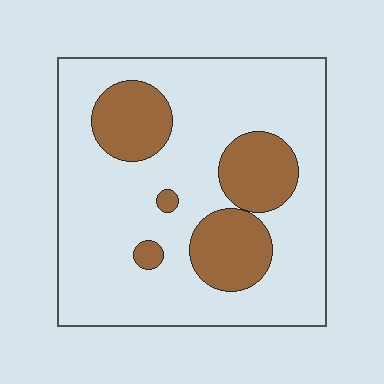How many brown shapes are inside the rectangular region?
5.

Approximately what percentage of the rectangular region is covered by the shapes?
Approximately 25%.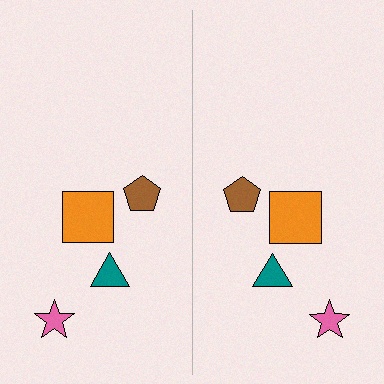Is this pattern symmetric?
Yes, this pattern has bilateral (reflection) symmetry.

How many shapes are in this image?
There are 8 shapes in this image.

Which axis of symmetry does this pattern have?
The pattern has a vertical axis of symmetry running through the center of the image.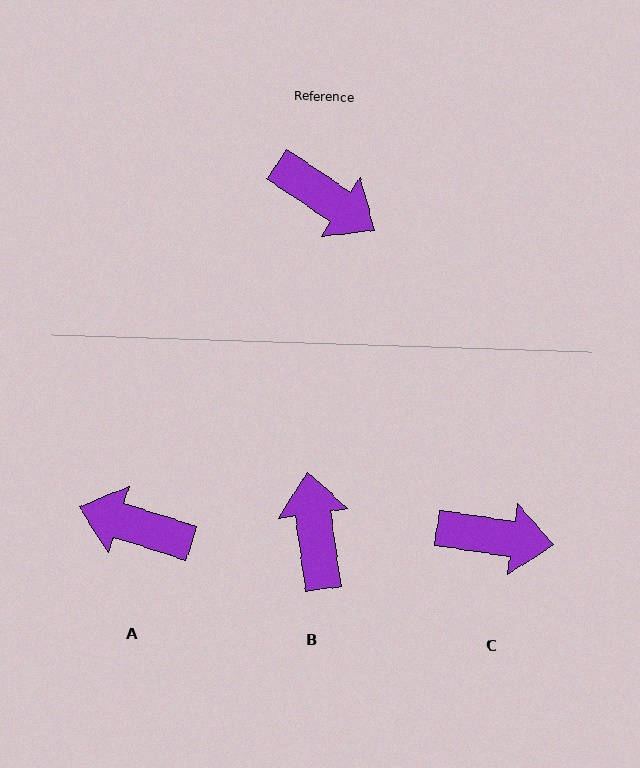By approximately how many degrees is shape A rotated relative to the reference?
Approximately 164 degrees clockwise.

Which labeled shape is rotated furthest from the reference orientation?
A, about 164 degrees away.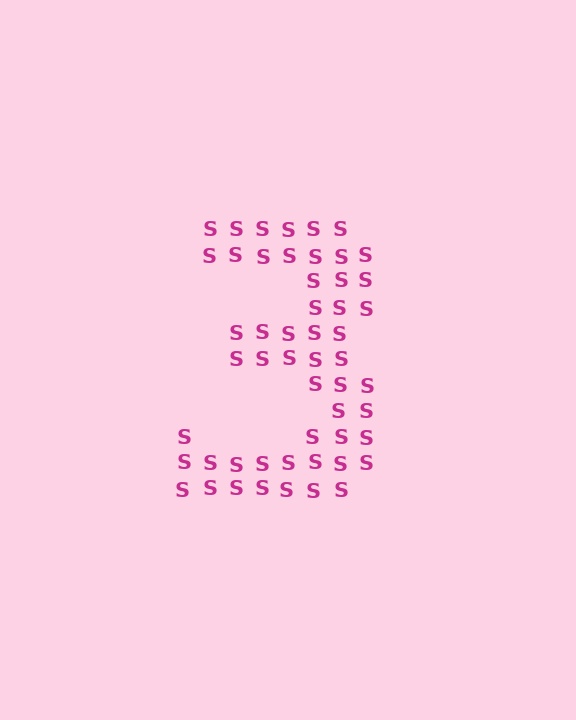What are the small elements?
The small elements are letter S's.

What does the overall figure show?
The overall figure shows the digit 3.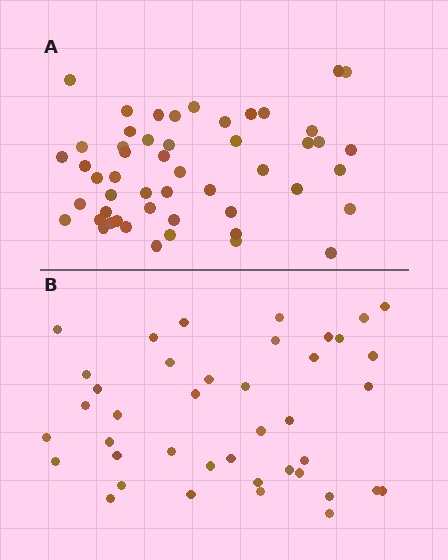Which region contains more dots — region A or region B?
Region A (the top region) has more dots.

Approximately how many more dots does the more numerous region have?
Region A has roughly 10 or so more dots than region B.